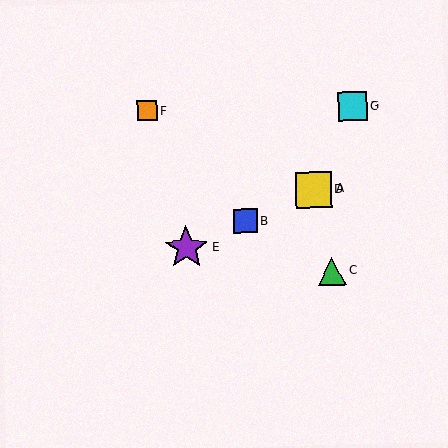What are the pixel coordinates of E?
Object E is at (187, 248).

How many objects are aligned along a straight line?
4 objects (A, B, D, E) are aligned along a straight line.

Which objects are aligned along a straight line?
Objects A, B, D, E are aligned along a straight line.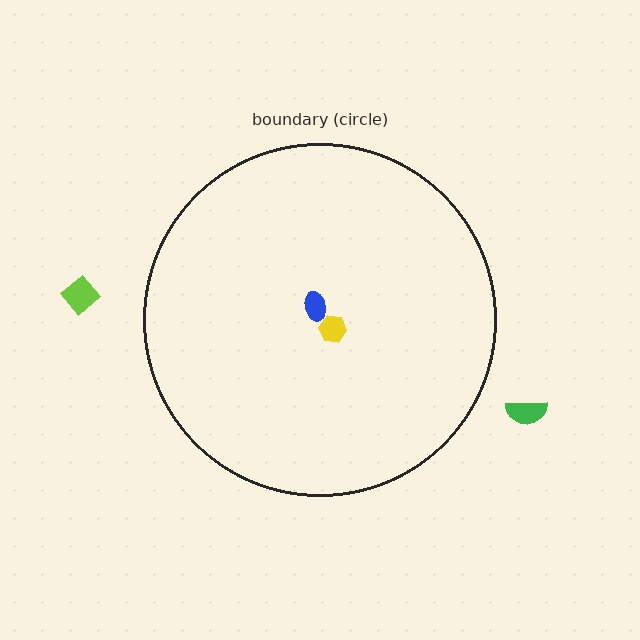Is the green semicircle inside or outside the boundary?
Outside.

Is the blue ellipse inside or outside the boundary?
Inside.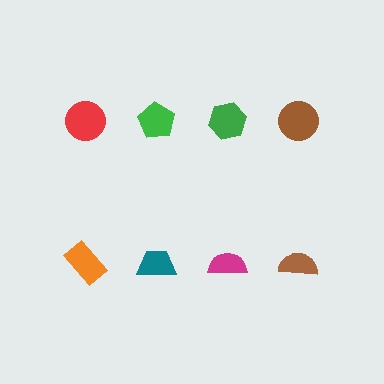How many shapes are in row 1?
4 shapes.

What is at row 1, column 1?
A red circle.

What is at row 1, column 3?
A green hexagon.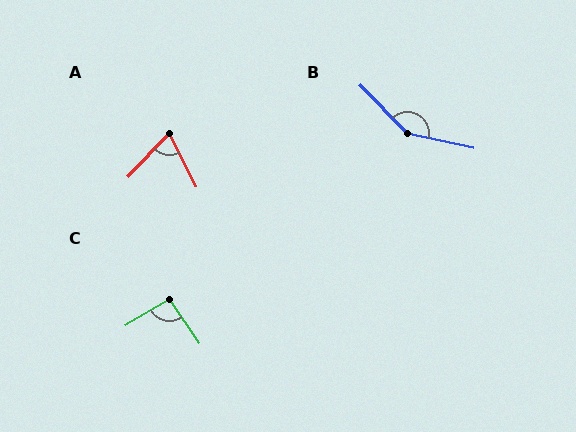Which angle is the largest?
B, at approximately 146 degrees.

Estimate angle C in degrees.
Approximately 94 degrees.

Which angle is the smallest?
A, at approximately 71 degrees.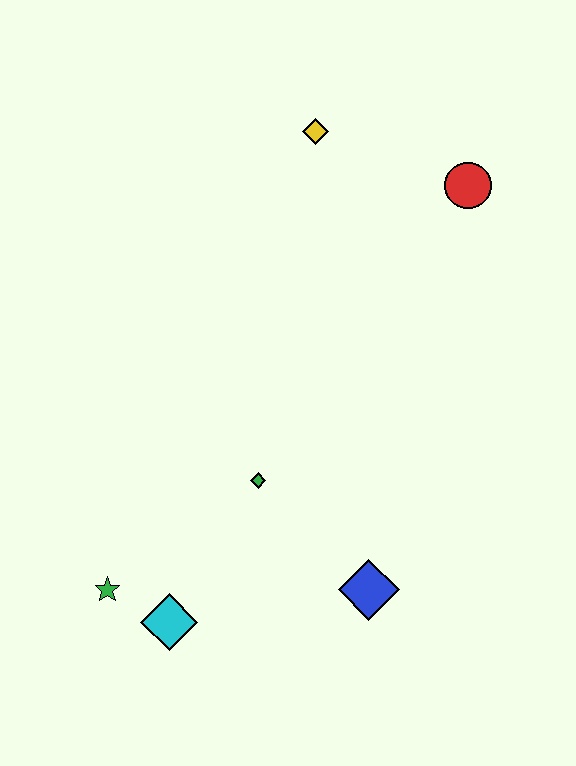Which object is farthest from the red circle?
The green star is farthest from the red circle.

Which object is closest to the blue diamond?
The green diamond is closest to the blue diamond.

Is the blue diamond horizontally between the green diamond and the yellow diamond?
No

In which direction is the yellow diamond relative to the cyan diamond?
The yellow diamond is above the cyan diamond.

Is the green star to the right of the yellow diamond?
No